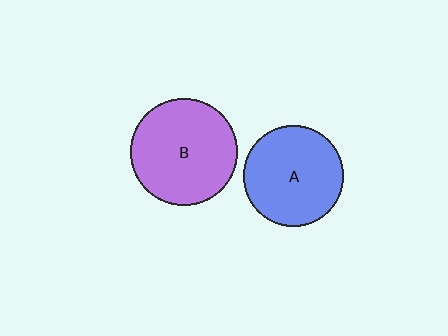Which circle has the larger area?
Circle B (purple).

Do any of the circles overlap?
No, none of the circles overlap.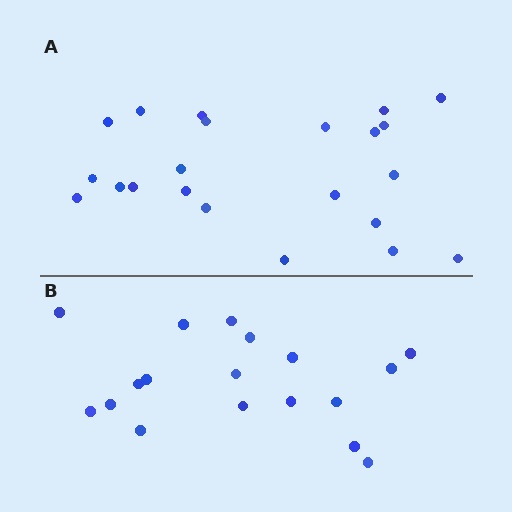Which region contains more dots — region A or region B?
Region A (the top region) has more dots.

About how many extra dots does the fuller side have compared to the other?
Region A has about 4 more dots than region B.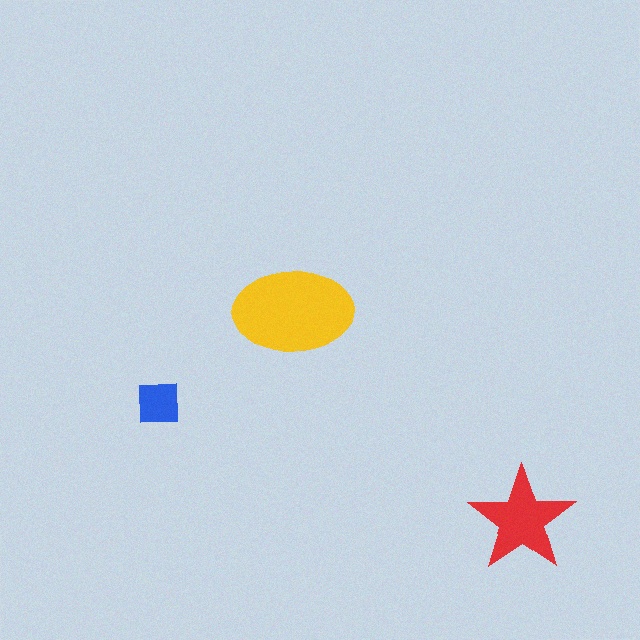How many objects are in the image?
There are 3 objects in the image.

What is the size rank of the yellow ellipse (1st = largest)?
1st.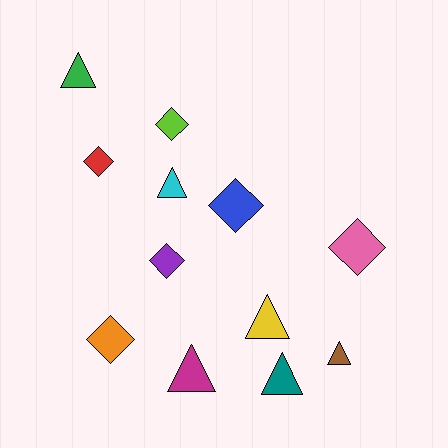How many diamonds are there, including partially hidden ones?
There are 6 diamonds.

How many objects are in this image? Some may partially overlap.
There are 12 objects.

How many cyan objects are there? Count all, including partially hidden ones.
There is 1 cyan object.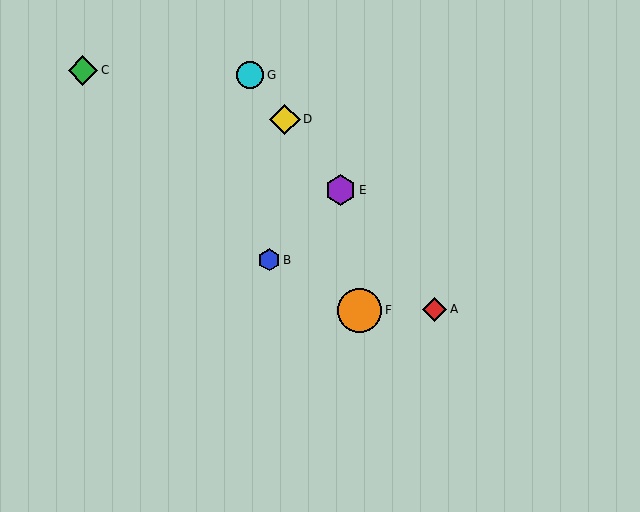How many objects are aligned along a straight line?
4 objects (A, D, E, G) are aligned along a straight line.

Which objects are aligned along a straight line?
Objects A, D, E, G are aligned along a straight line.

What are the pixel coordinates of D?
Object D is at (285, 119).